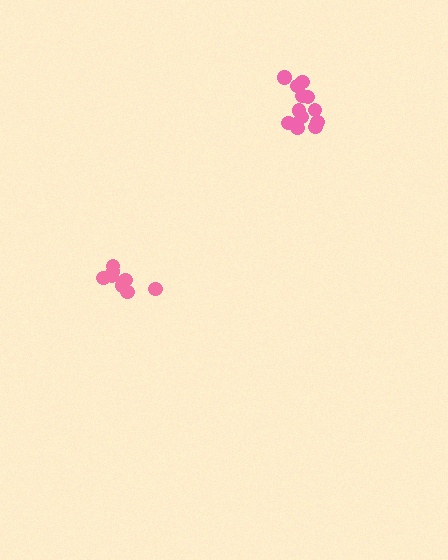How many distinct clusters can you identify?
There are 2 distinct clusters.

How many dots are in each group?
Group 1: 8 dots, Group 2: 13 dots (21 total).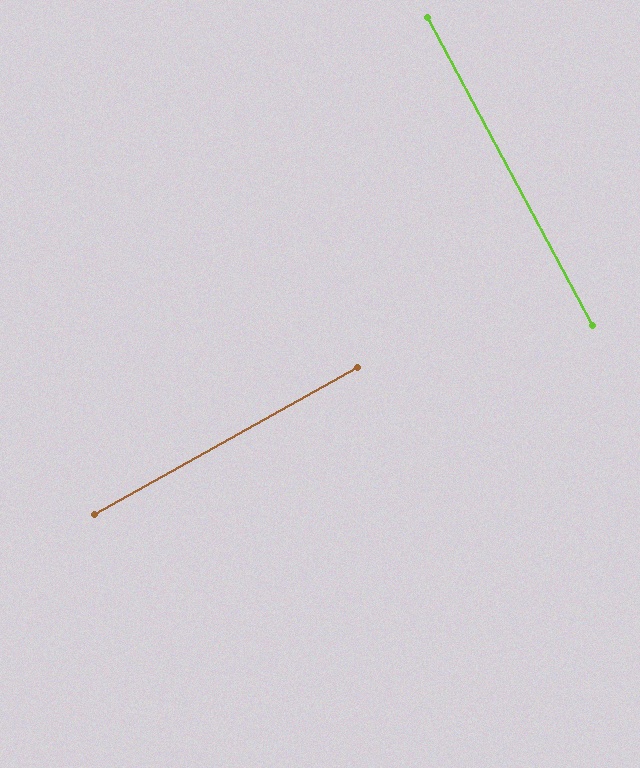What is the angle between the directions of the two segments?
Approximately 89 degrees.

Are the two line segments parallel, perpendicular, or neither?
Perpendicular — they meet at approximately 89°.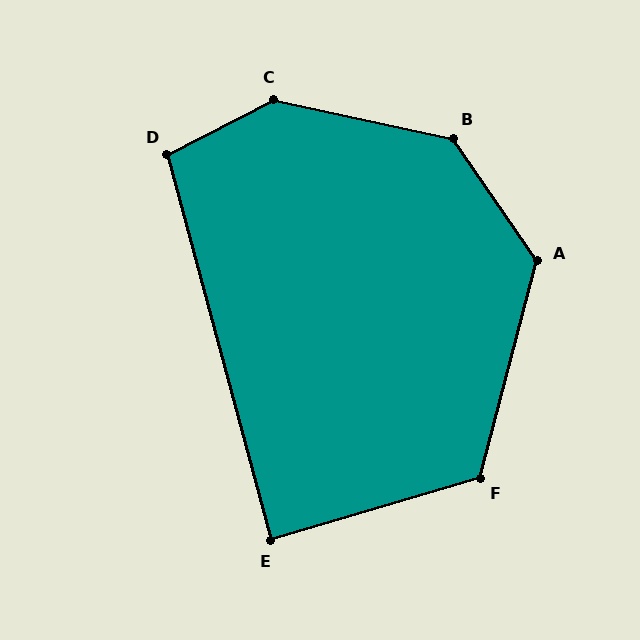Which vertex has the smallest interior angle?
E, at approximately 89 degrees.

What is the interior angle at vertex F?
Approximately 121 degrees (obtuse).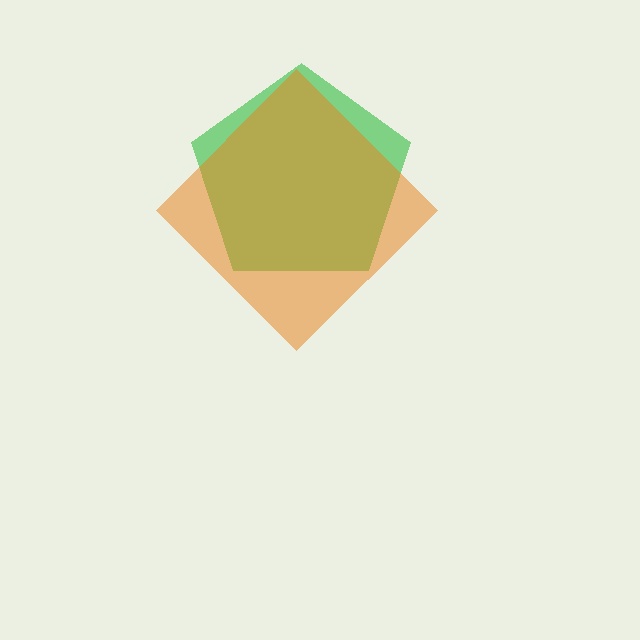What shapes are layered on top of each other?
The layered shapes are: a green pentagon, an orange diamond.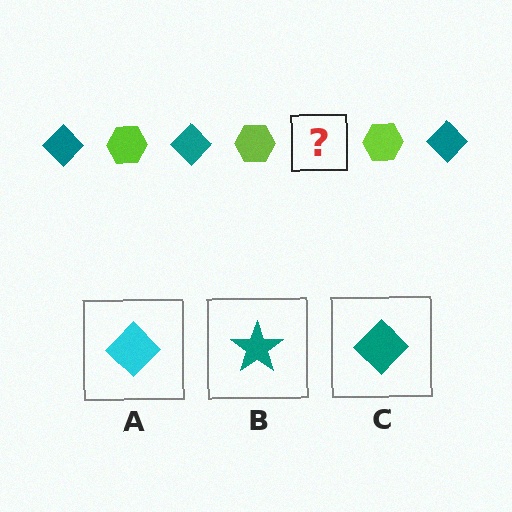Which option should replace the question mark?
Option C.